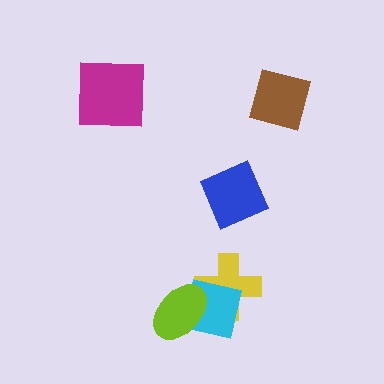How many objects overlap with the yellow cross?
2 objects overlap with the yellow cross.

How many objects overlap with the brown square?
0 objects overlap with the brown square.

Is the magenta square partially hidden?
No, no other shape covers it.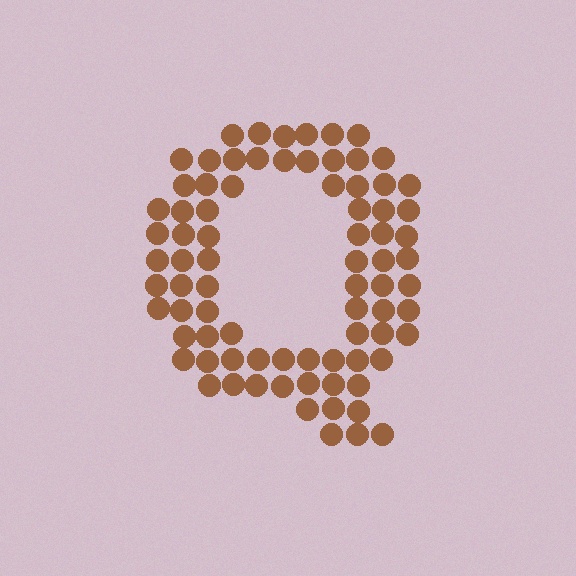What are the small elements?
The small elements are circles.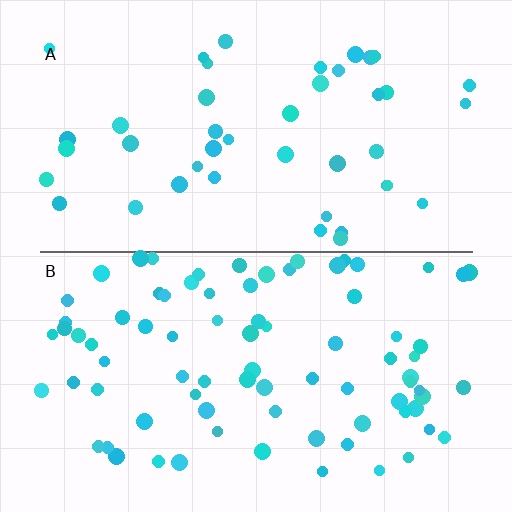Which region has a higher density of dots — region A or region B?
B (the bottom).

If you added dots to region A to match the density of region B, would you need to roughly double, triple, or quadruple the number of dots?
Approximately double.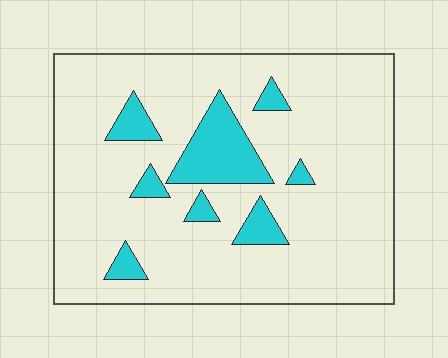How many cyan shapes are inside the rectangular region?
8.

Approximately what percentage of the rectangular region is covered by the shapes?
Approximately 15%.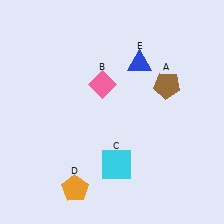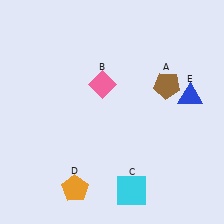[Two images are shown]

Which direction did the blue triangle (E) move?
The blue triangle (E) moved right.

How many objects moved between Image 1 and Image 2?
2 objects moved between the two images.